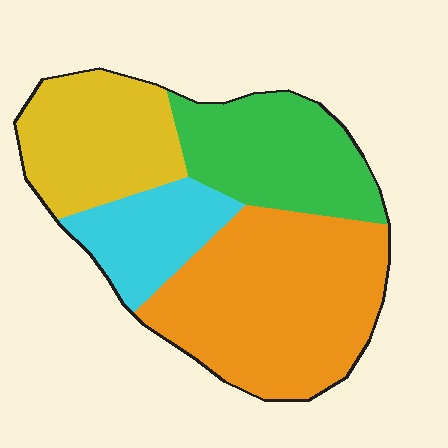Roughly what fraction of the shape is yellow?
Yellow takes up about one fifth (1/5) of the shape.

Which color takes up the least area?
Cyan, at roughly 15%.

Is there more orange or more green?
Orange.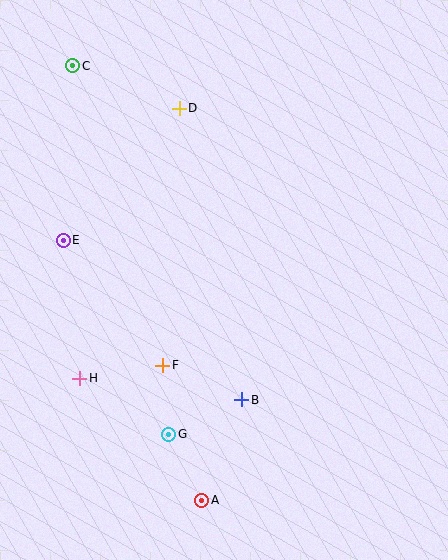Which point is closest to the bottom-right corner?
Point A is closest to the bottom-right corner.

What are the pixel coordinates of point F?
Point F is at (163, 365).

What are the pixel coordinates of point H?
Point H is at (80, 378).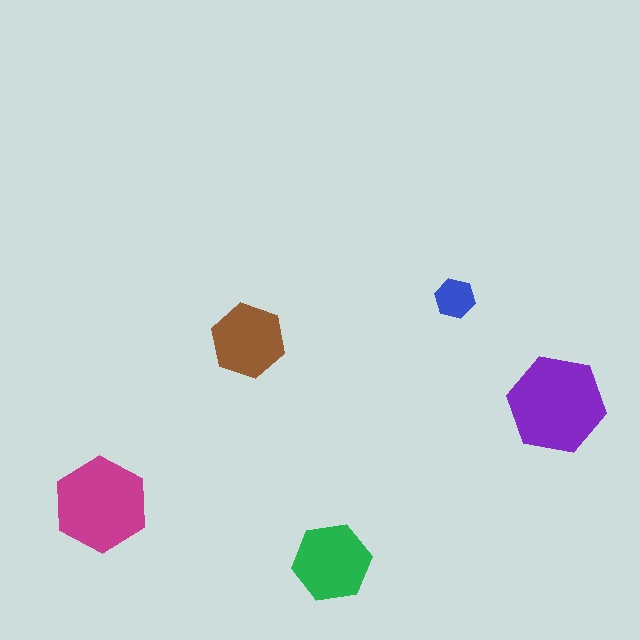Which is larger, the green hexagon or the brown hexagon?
The green one.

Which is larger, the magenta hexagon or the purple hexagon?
The purple one.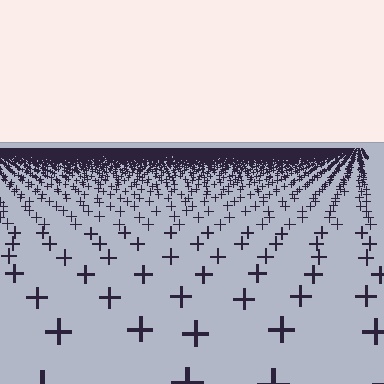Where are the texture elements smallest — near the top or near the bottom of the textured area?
Near the top.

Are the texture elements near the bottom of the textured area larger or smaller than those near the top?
Larger. Near the bottom, elements are closer to the viewer and appear at a bigger on-screen size.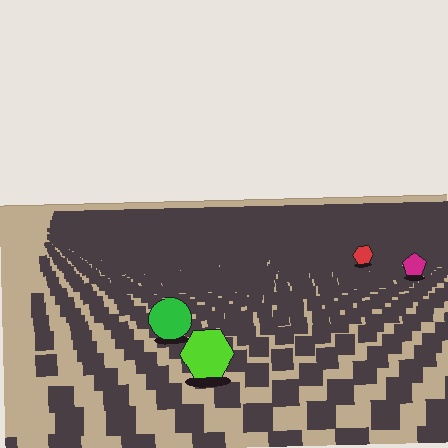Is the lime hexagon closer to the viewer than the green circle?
Yes. The lime hexagon is closer — you can tell from the texture gradient: the ground texture is coarser near it.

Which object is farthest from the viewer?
The red hexagon is farthest from the viewer. It appears smaller and the ground texture around it is denser.